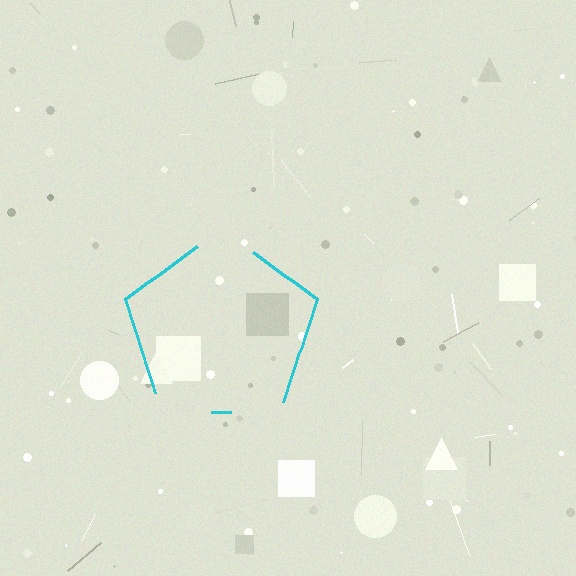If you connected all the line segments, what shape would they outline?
They would outline a pentagon.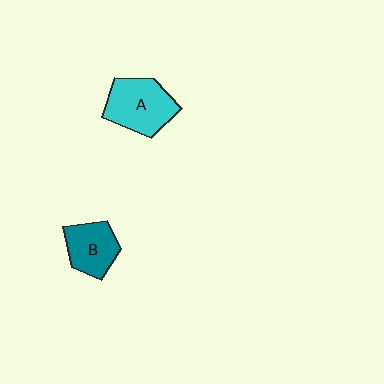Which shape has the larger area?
Shape A (cyan).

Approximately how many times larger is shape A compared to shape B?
Approximately 1.3 times.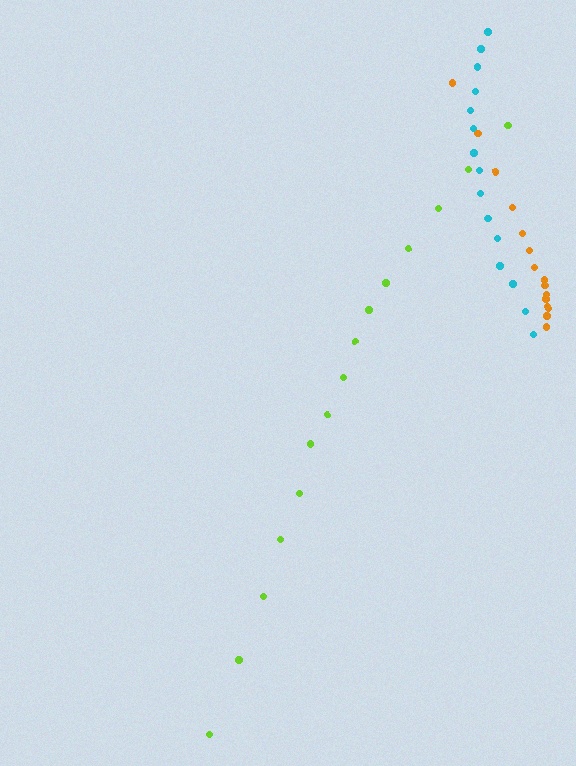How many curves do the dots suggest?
There are 3 distinct paths.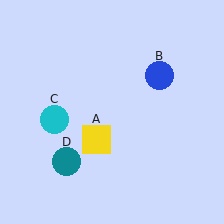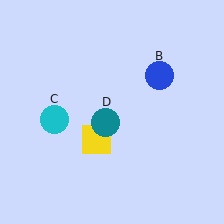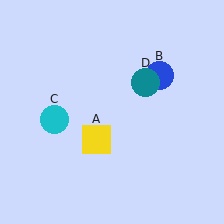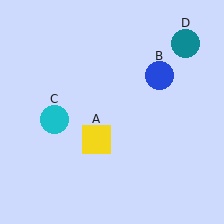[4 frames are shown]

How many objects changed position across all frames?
1 object changed position: teal circle (object D).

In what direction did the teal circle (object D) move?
The teal circle (object D) moved up and to the right.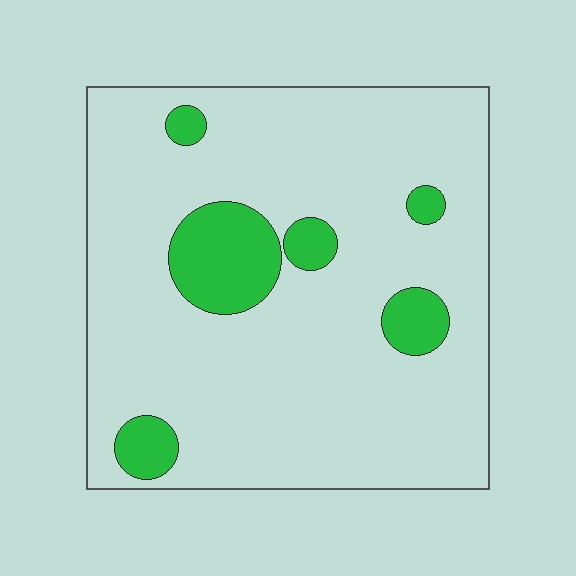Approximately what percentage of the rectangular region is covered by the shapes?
Approximately 15%.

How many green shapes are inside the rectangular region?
6.